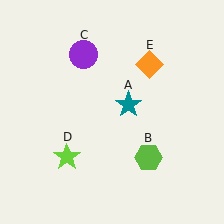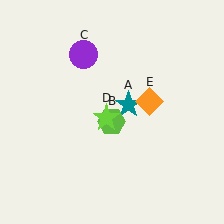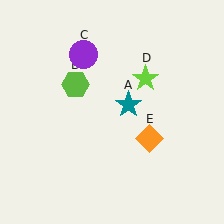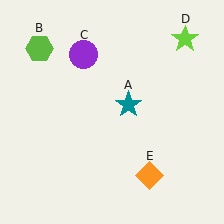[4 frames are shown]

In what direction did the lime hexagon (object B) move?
The lime hexagon (object B) moved up and to the left.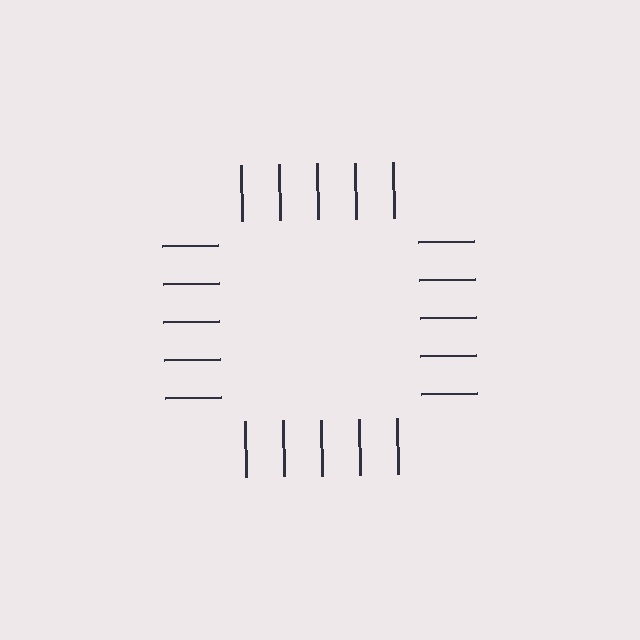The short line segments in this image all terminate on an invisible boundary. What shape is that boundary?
An illusory square — the line segments terminate on its edges but no continuous stroke is drawn.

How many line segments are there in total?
20 — 5 along each of the 4 edges.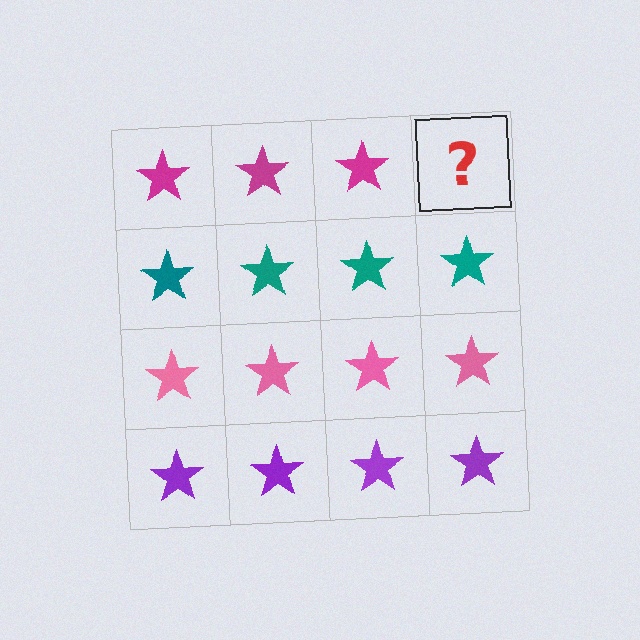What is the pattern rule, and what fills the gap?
The rule is that each row has a consistent color. The gap should be filled with a magenta star.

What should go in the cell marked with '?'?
The missing cell should contain a magenta star.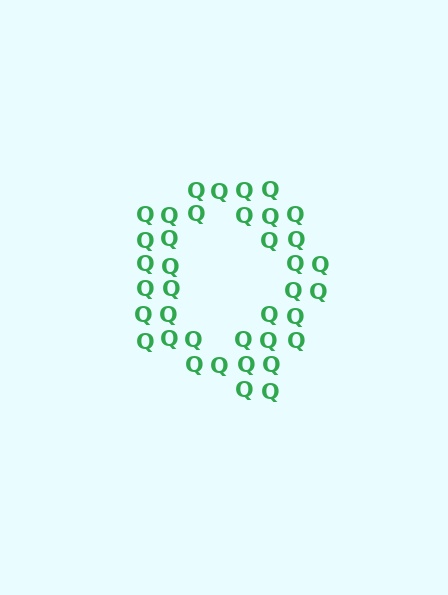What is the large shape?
The large shape is the letter Q.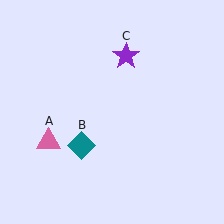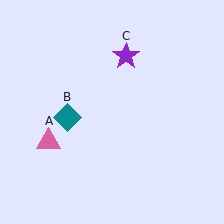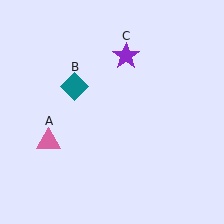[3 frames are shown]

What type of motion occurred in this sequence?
The teal diamond (object B) rotated clockwise around the center of the scene.